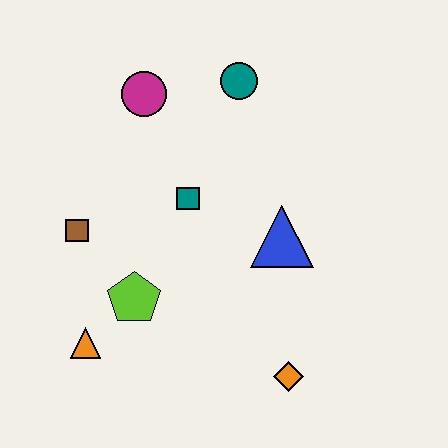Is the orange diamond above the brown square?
No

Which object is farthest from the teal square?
The orange diamond is farthest from the teal square.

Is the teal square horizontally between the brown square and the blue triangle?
Yes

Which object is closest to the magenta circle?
The teal circle is closest to the magenta circle.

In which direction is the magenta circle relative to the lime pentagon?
The magenta circle is above the lime pentagon.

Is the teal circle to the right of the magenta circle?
Yes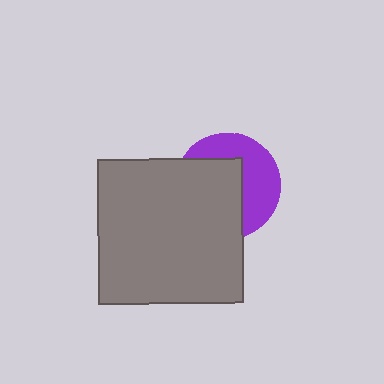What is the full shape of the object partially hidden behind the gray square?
The partially hidden object is a purple circle.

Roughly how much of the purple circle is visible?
A small part of it is visible (roughly 44%).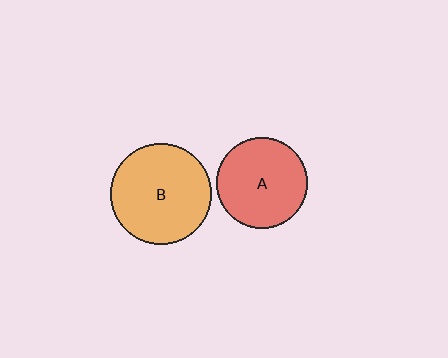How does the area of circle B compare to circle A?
Approximately 1.2 times.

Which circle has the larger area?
Circle B (orange).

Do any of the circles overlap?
No, none of the circles overlap.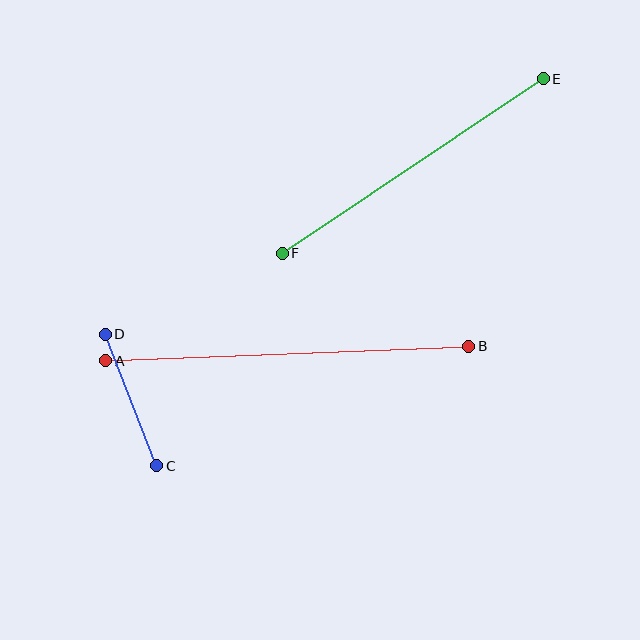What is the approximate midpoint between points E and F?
The midpoint is at approximately (413, 166) pixels.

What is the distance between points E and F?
The distance is approximately 314 pixels.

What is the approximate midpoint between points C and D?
The midpoint is at approximately (131, 400) pixels.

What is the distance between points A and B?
The distance is approximately 363 pixels.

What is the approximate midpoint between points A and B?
The midpoint is at approximately (287, 353) pixels.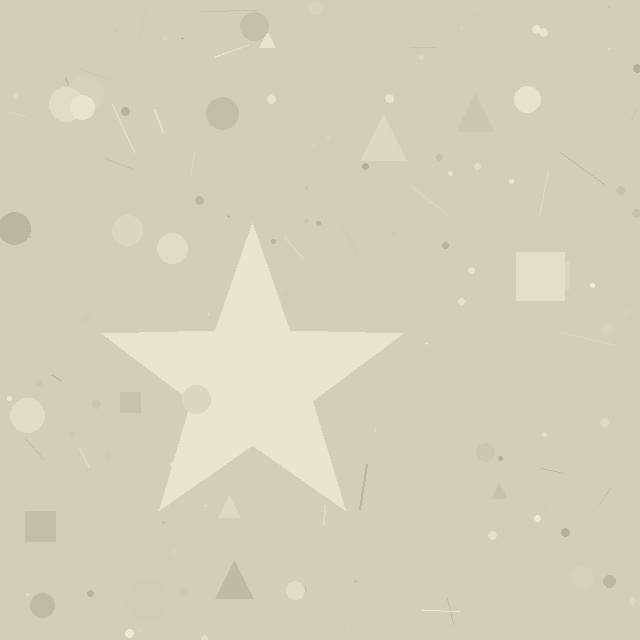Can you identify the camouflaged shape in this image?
The camouflaged shape is a star.